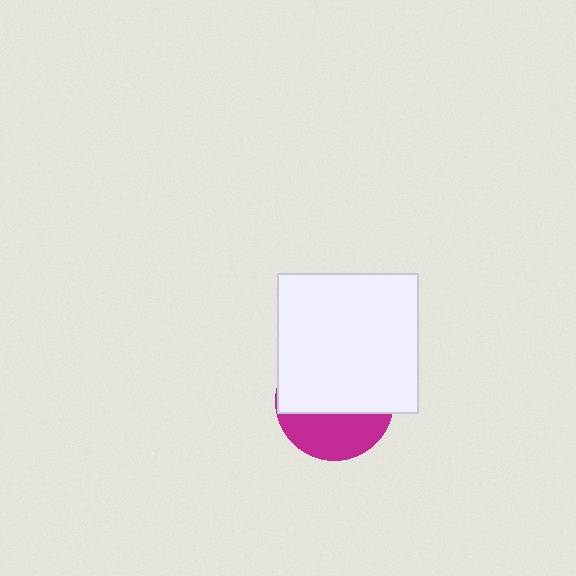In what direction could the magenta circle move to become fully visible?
The magenta circle could move down. That would shift it out from behind the white square entirely.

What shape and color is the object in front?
The object in front is a white square.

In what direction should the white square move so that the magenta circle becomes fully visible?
The white square should move up. That is the shortest direction to clear the overlap and leave the magenta circle fully visible.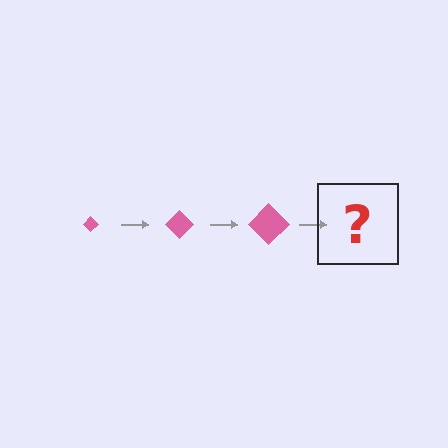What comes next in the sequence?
The next element should be a pink diamond, larger than the previous one.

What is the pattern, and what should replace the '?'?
The pattern is that the diamond gets progressively larger each step. The '?' should be a pink diamond, larger than the previous one.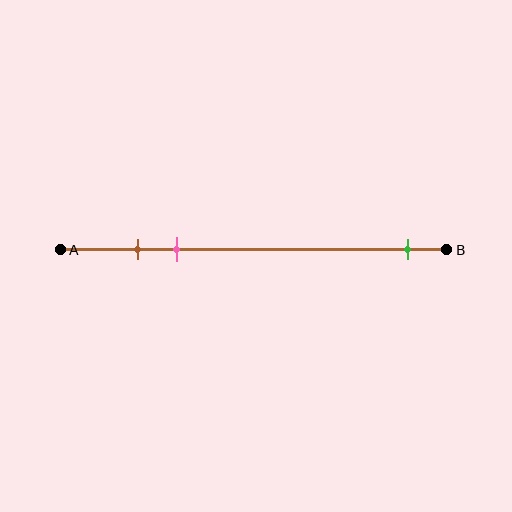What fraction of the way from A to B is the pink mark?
The pink mark is approximately 30% (0.3) of the way from A to B.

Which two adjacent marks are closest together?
The brown and pink marks are the closest adjacent pair.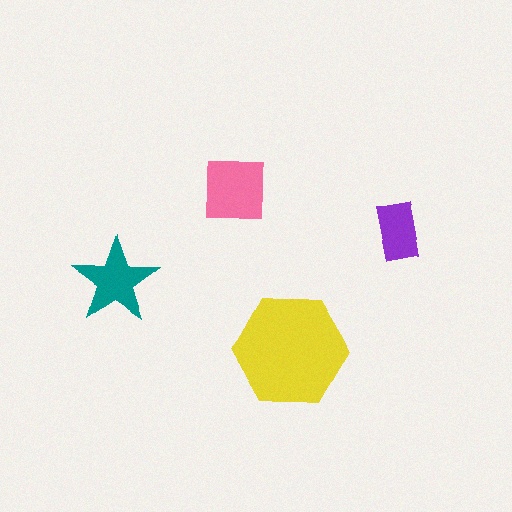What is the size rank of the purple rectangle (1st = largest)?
4th.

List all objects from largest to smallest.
The yellow hexagon, the pink square, the teal star, the purple rectangle.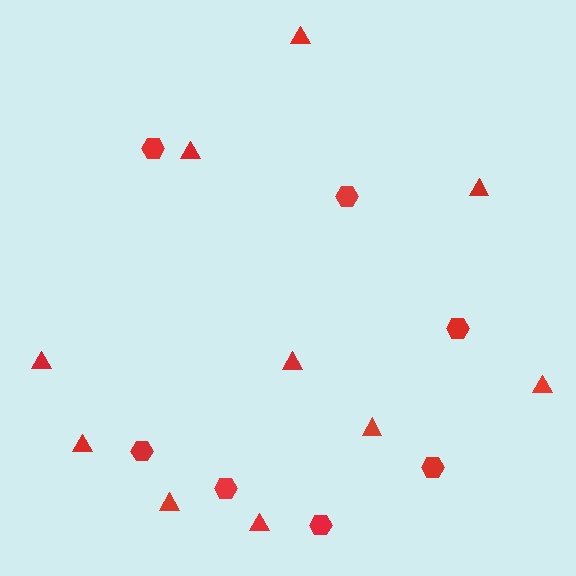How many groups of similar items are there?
There are 2 groups: one group of triangles (10) and one group of hexagons (7).